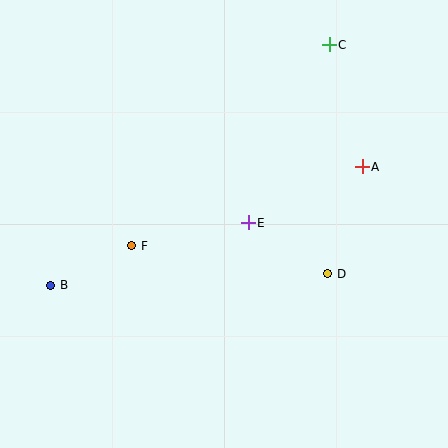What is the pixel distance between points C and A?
The distance between C and A is 126 pixels.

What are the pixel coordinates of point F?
Point F is at (132, 246).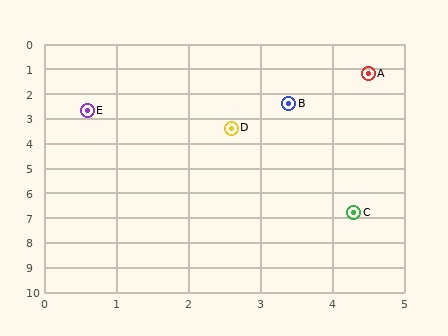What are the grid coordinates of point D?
Point D is at approximately (2.6, 3.4).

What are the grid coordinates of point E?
Point E is at approximately (0.6, 2.7).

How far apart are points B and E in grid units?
Points B and E are about 2.8 grid units apart.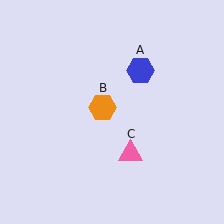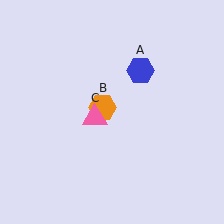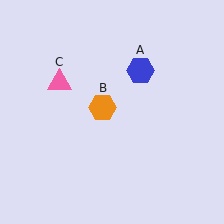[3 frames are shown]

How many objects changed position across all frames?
1 object changed position: pink triangle (object C).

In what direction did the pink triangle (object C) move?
The pink triangle (object C) moved up and to the left.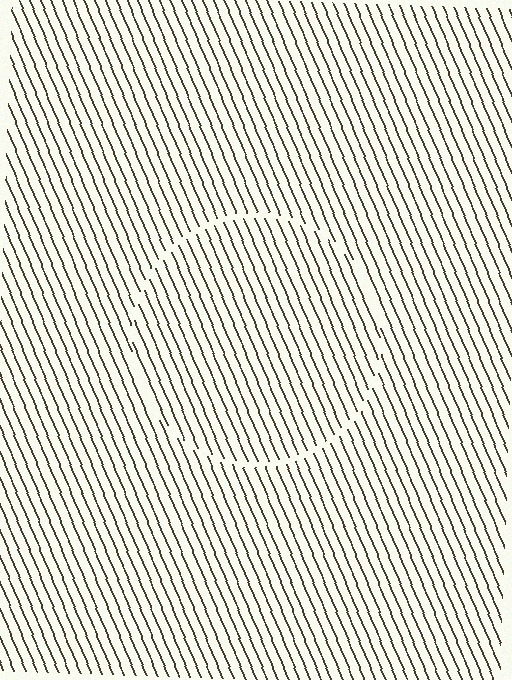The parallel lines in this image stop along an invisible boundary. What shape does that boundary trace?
An illusory circle. The interior of the shape contains the same grating, shifted by half a period — the contour is defined by the phase discontinuity where line-ends from the inner and outer gratings abut.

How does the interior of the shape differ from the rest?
The interior of the shape contains the same grating, shifted by half a period — the contour is defined by the phase discontinuity where line-ends from the inner and outer gratings abut.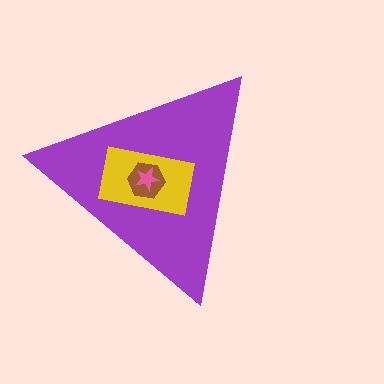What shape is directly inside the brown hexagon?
The pink star.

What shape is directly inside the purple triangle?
The yellow rectangle.